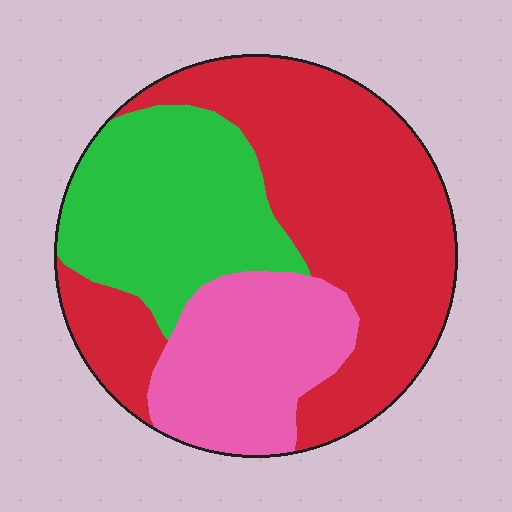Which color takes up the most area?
Red, at roughly 50%.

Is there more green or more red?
Red.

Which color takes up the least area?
Pink, at roughly 20%.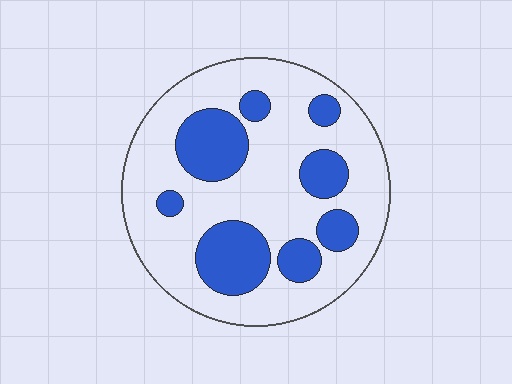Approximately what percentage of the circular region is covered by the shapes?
Approximately 30%.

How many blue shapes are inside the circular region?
8.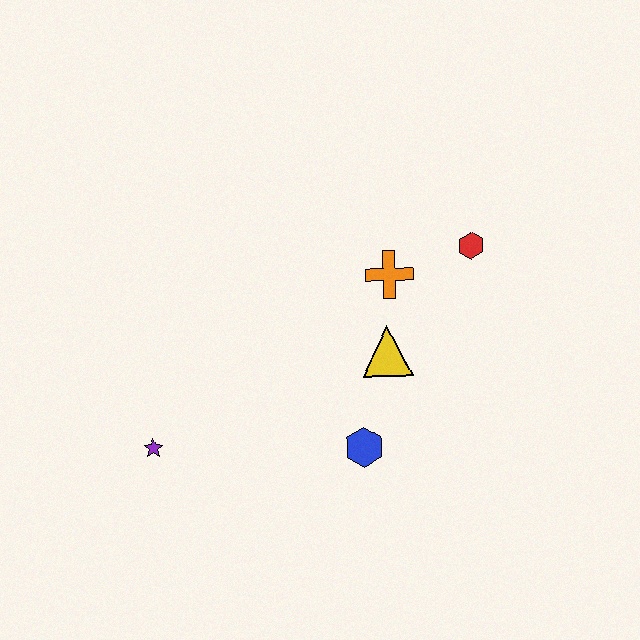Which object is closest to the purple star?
The blue hexagon is closest to the purple star.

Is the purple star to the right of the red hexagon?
No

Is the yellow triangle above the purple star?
Yes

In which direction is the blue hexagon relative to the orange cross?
The blue hexagon is below the orange cross.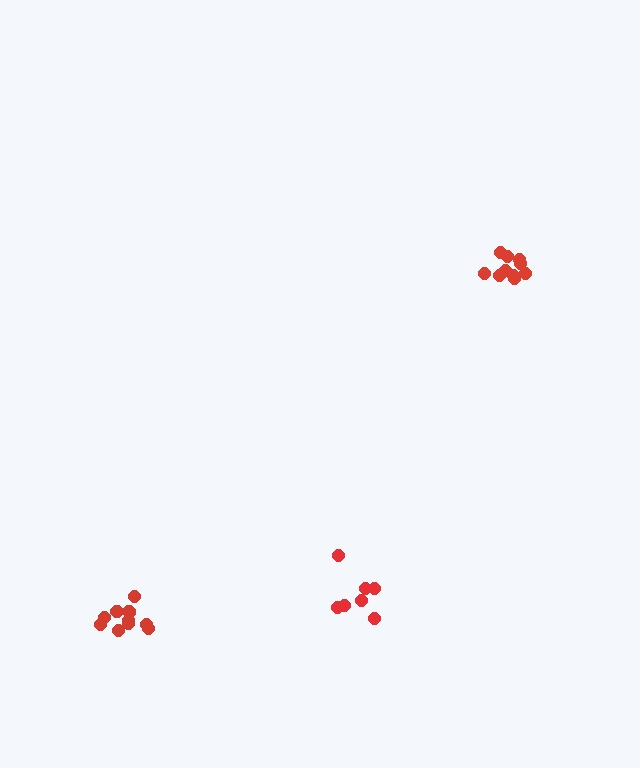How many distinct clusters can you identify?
There are 3 distinct clusters.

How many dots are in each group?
Group 1: 11 dots, Group 2: 10 dots, Group 3: 7 dots (28 total).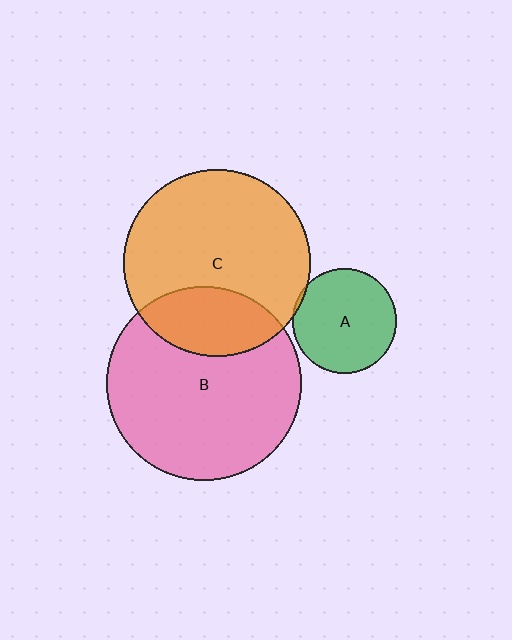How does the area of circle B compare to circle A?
Approximately 3.5 times.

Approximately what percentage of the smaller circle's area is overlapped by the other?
Approximately 25%.